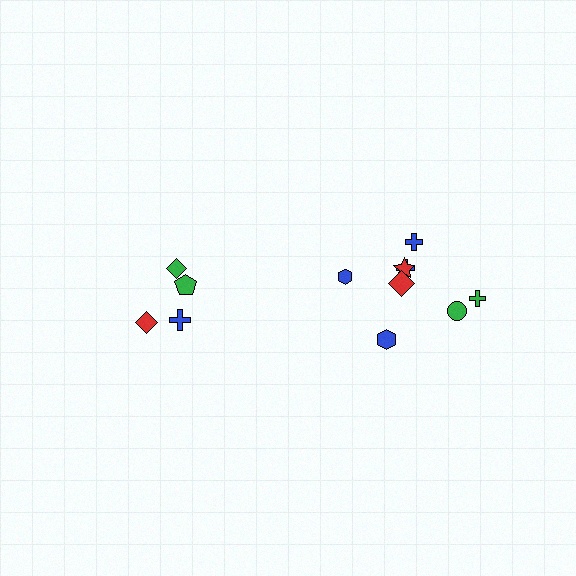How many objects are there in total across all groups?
There are 12 objects.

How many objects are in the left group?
There are 4 objects.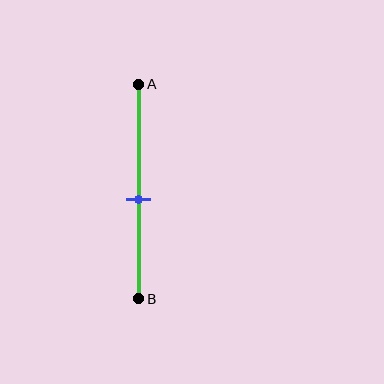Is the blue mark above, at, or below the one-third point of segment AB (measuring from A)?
The blue mark is below the one-third point of segment AB.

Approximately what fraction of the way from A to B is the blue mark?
The blue mark is approximately 55% of the way from A to B.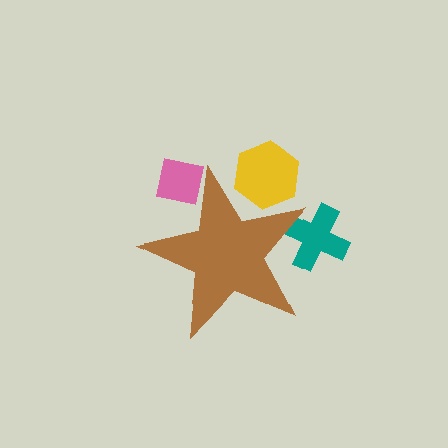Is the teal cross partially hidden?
Yes, the teal cross is partially hidden behind the brown star.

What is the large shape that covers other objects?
A brown star.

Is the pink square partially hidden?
Yes, the pink square is partially hidden behind the brown star.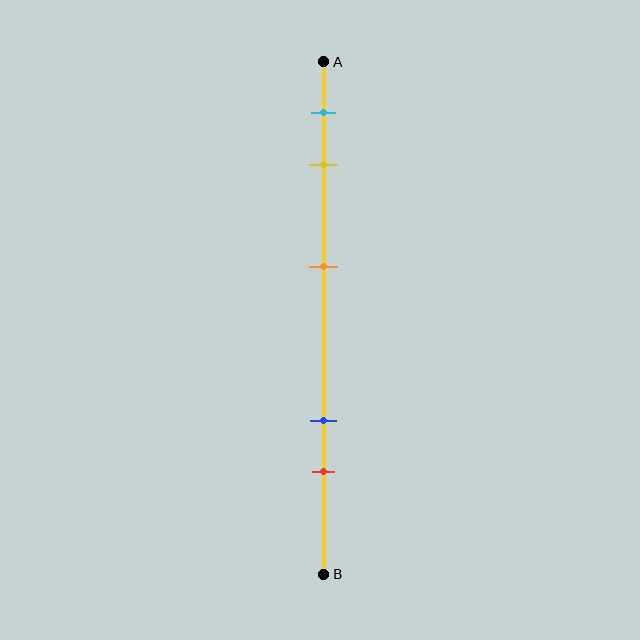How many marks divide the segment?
There are 5 marks dividing the segment.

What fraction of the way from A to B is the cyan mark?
The cyan mark is approximately 10% (0.1) of the way from A to B.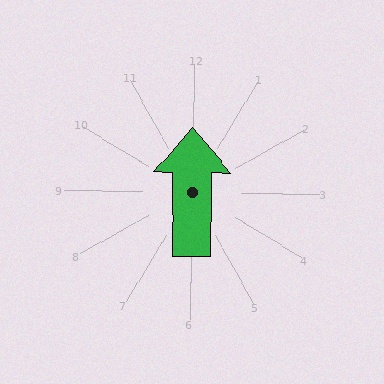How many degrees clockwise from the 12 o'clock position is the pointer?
Approximately 360 degrees.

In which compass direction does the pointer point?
North.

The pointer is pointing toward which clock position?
Roughly 12 o'clock.